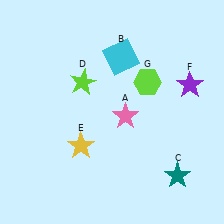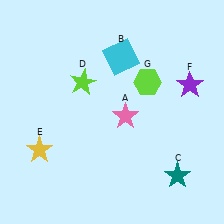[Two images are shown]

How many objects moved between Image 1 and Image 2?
1 object moved between the two images.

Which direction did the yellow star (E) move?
The yellow star (E) moved left.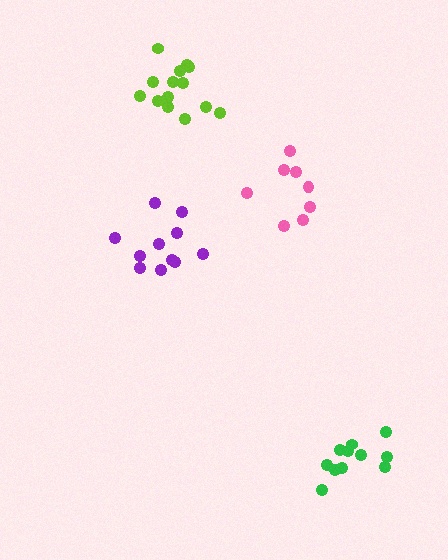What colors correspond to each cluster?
The clusters are colored: lime, pink, green, purple.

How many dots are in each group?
Group 1: 14 dots, Group 2: 8 dots, Group 3: 11 dots, Group 4: 11 dots (44 total).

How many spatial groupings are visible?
There are 4 spatial groupings.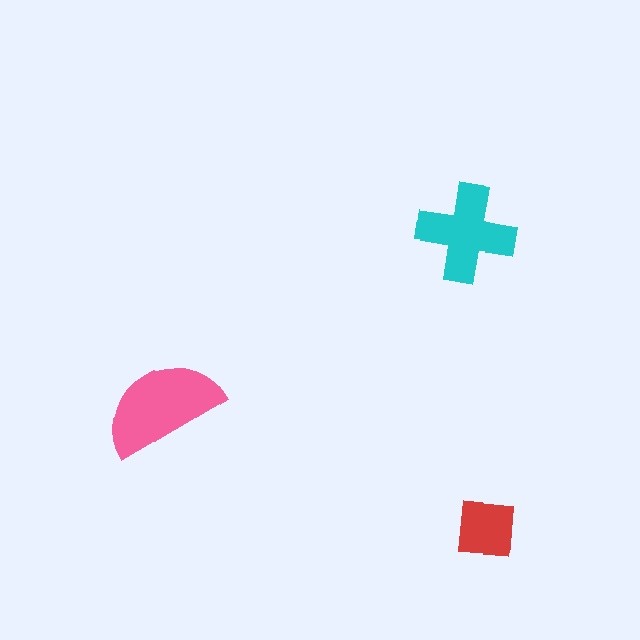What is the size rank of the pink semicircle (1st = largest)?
1st.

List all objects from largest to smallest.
The pink semicircle, the cyan cross, the red square.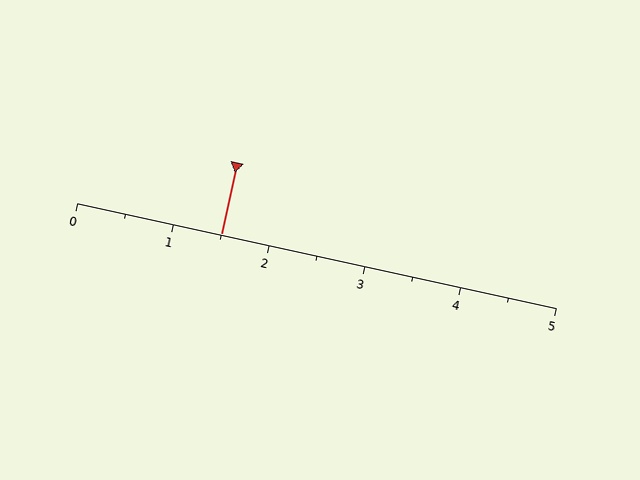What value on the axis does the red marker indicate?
The marker indicates approximately 1.5.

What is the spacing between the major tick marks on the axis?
The major ticks are spaced 1 apart.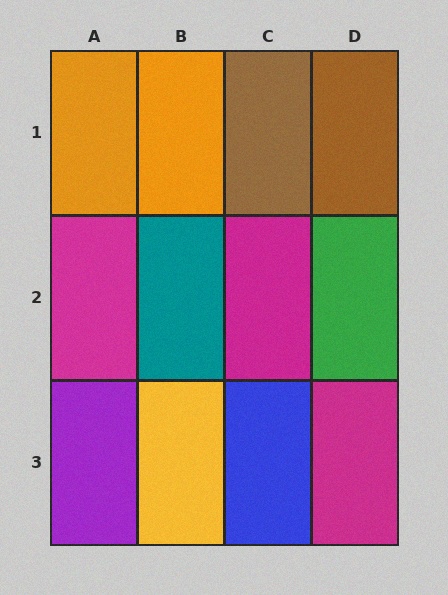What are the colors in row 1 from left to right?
Orange, orange, brown, brown.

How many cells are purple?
1 cell is purple.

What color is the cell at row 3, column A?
Purple.